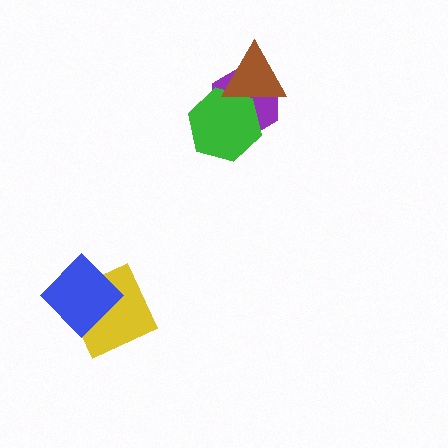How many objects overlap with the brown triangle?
2 objects overlap with the brown triangle.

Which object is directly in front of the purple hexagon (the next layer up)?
The green hexagon is directly in front of the purple hexagon.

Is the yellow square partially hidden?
Yes, it is partially covered by another shape.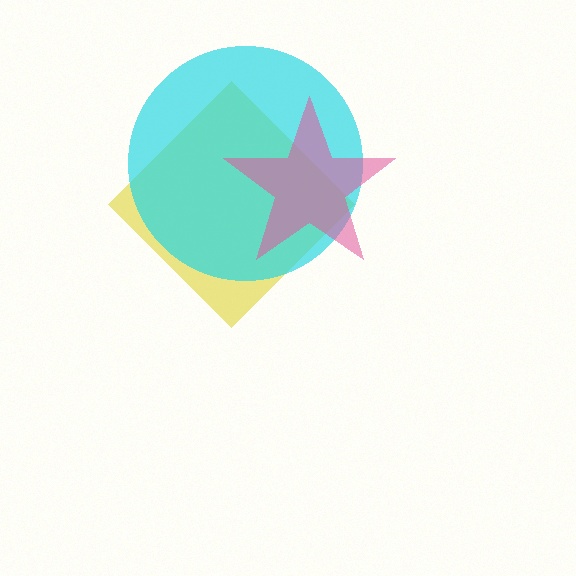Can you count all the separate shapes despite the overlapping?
Yes, there are 3 separate shapes.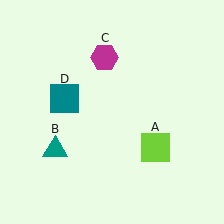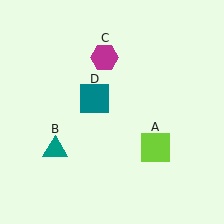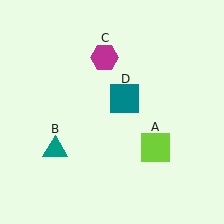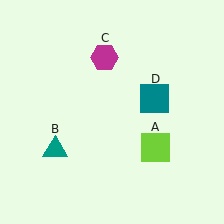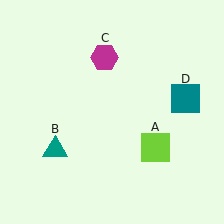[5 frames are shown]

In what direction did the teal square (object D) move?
The teal square (object D) moved right.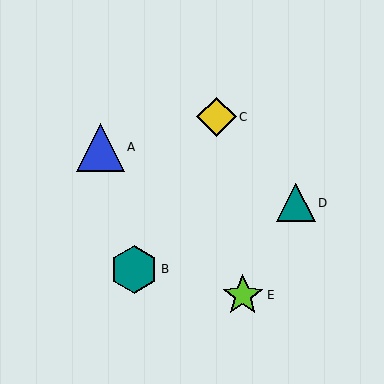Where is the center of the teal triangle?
The center of the teal triangle is at (296, 203).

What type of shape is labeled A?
Shape A is a blue triangle.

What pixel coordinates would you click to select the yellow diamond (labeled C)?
Click at (216, 117) to select the yellow diamond C.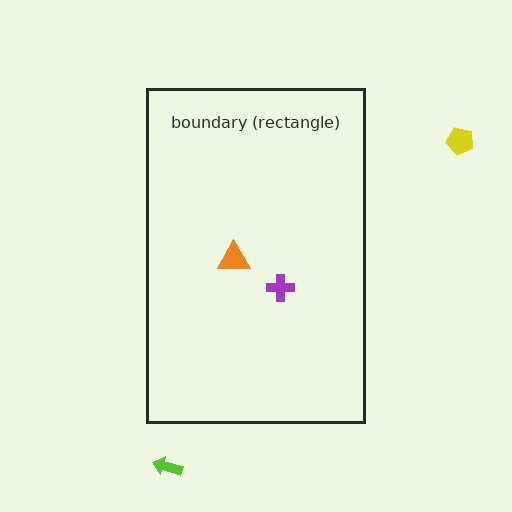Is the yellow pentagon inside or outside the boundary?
Outside.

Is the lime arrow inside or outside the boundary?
Outside.